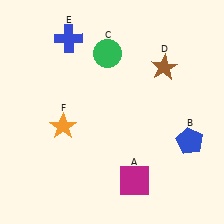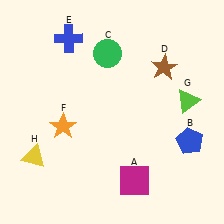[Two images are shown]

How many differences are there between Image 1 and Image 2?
There are 2 differences between the two images.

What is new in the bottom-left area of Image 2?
A yellow triangle (H) was added in the bottom-left area of Image 2.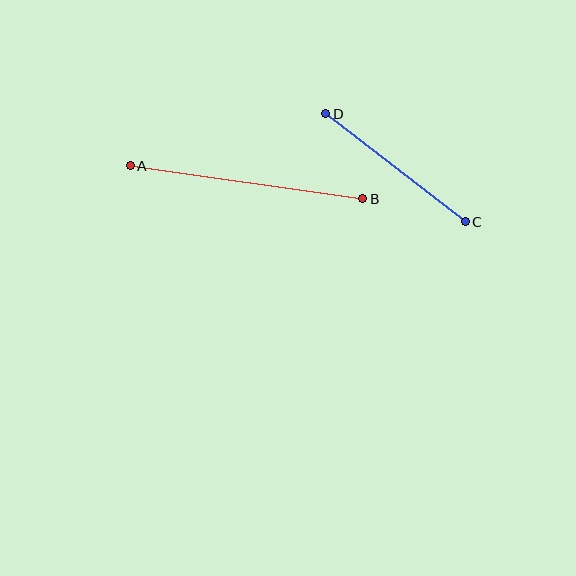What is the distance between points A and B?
The distance is approximately 235 pixels.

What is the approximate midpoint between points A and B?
The midpoint is at approximately (247, 182) pixels.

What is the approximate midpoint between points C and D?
The midpoint is at approximately (396, 168) pixels.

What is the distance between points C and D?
The distance is approximately 176 pixels.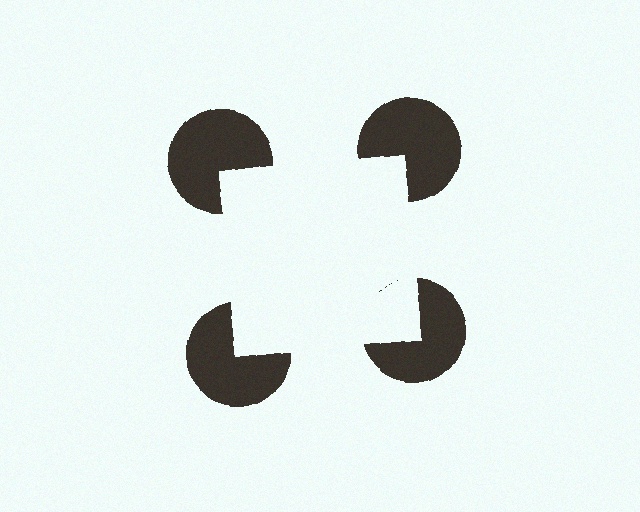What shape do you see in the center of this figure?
An illusory square — its edges are inferred from the aligned wedge cuts in the pac-man discs, not physically drawn.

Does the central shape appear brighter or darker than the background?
It typically appears slightly brighter than the background, even though no actual brightness change is drawn.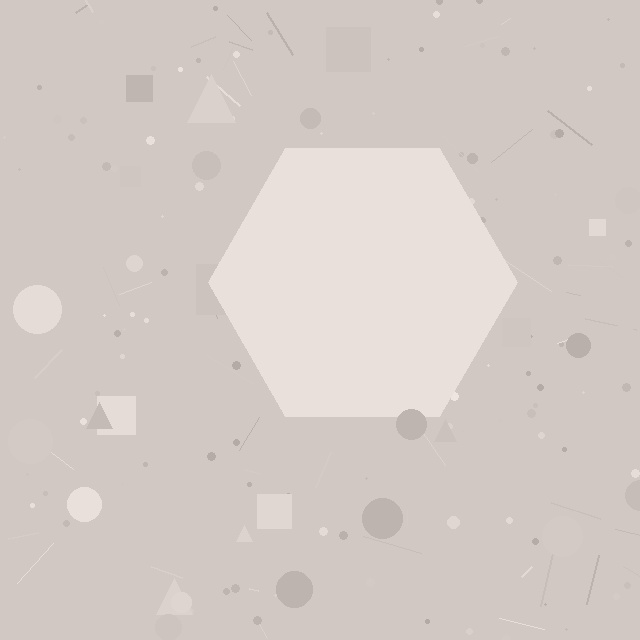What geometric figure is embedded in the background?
A hexagon is embedded in the background.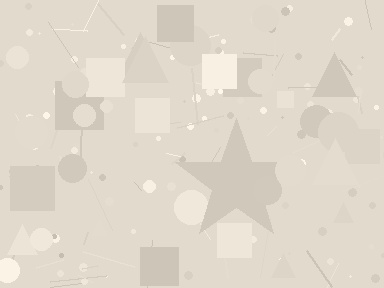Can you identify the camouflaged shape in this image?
The camouflaged shape is a star.